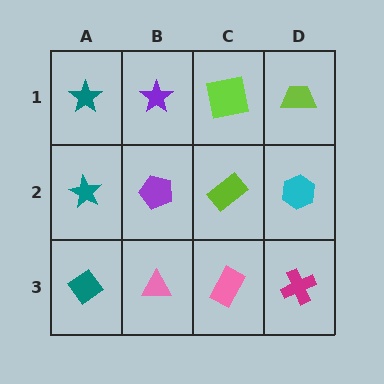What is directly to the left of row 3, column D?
A pink rectangle.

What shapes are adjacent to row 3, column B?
A purple pentagon (row 2, column B), a teal diamond (row 3, column A), a pink rectangle (row 3, column C).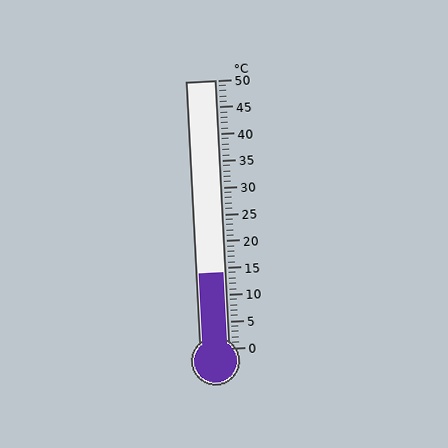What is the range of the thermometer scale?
The thermometer scale ranges from 0°C to 50°C.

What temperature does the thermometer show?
The thermometer shows approximately 14°C.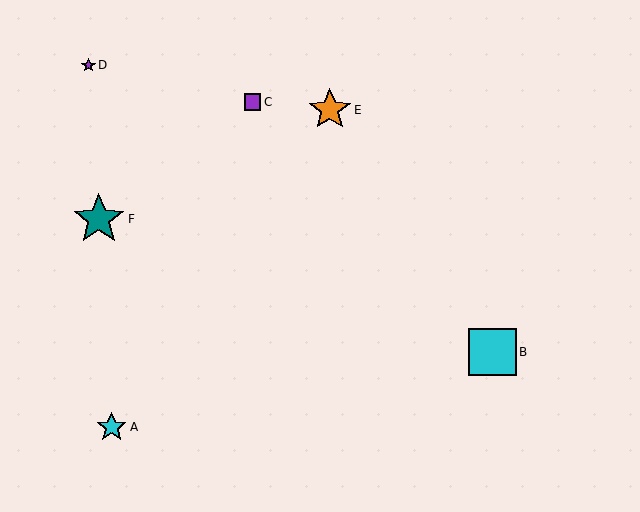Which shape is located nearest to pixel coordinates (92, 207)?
The teal star (labeled F) at (99, 219) is nearest to that location.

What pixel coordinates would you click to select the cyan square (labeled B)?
Click at (492, 352) to select the cyan square B.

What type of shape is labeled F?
Shape F is a teal star.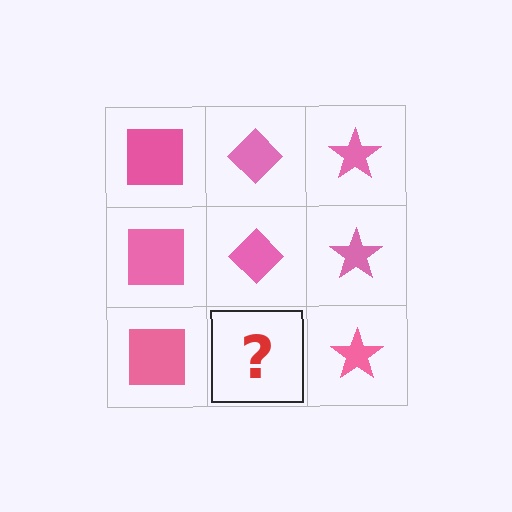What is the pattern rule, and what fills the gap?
The rule is that each column has a consistent shape. The gap should be filled with a pink diamond.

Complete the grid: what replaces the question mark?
The question mark should be replaced with a pink diamond.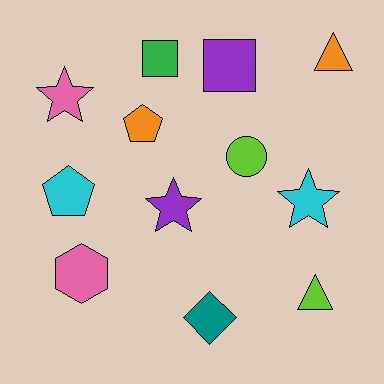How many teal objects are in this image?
There is 1 teal object.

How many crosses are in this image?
There are no crosses.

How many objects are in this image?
There are 12 objects.